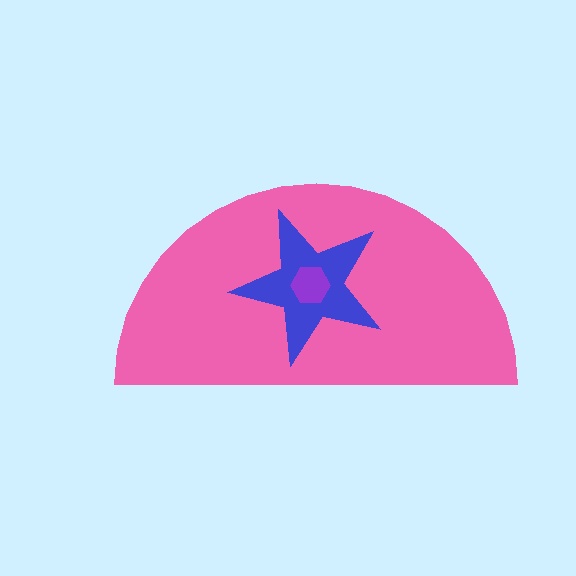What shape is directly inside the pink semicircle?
The blue star.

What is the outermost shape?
The pink semicircle.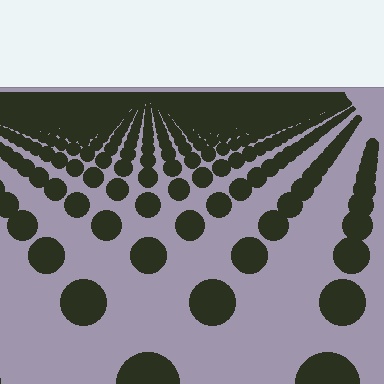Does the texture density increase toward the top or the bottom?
Density increases toward the top.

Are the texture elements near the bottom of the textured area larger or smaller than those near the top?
Larger. Near the bottom, elements are closer to the viewer and appear at a bigger on-screen size.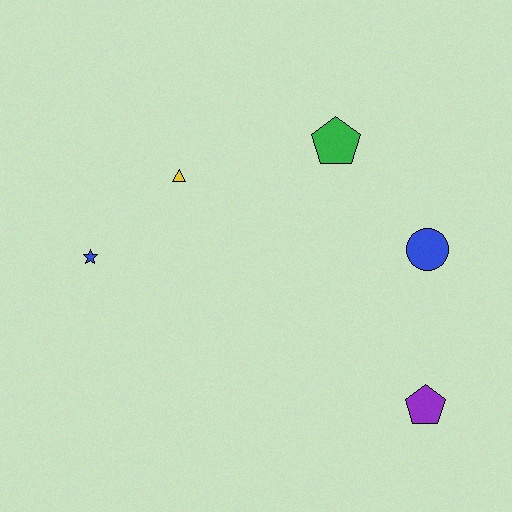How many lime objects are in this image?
There are no lime objects.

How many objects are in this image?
There are 5 objects.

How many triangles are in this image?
There is 1 triangle.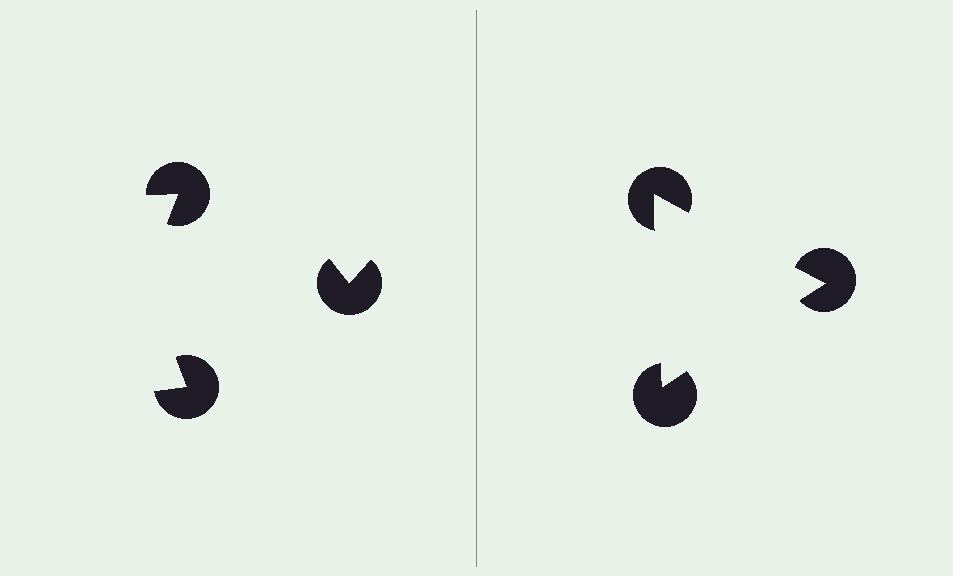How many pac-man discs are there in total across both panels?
6 — 3 on each side.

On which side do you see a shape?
An illusory triangle appears on the right side. On the left side the wedge cuts are rotated, so no coherent shape forms.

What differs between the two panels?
The pac-man discs are positioned identically on both sides; only the wedge orientations differ. On the right they align to a triangle; on the left they are misaligned.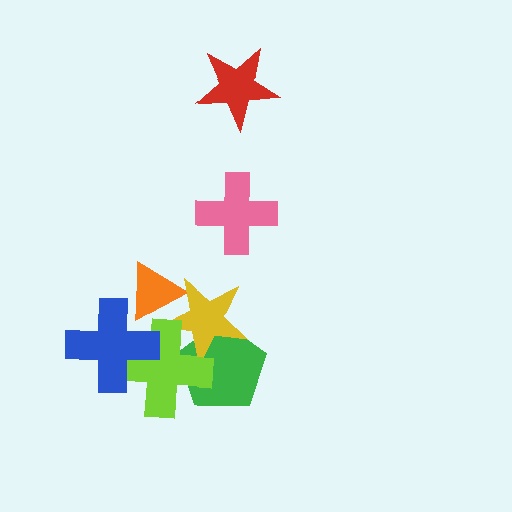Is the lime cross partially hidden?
Yes, it is partially covered by another shape.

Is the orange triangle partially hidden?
Yes, it is partially covered by another shape.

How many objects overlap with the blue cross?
2 objects overlap with the blue cross.